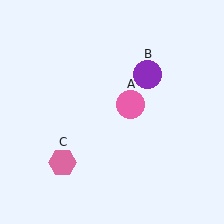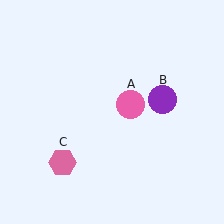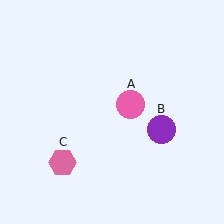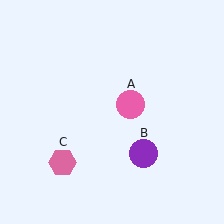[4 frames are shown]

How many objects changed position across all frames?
1 object changed position: purple circle (object B).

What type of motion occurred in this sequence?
The purple circle (object B) rotated clockwise around the center of the scene.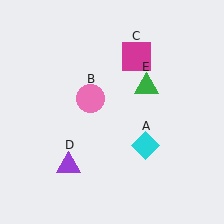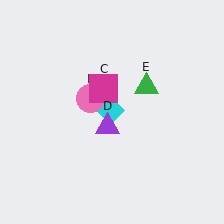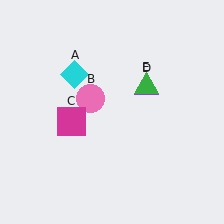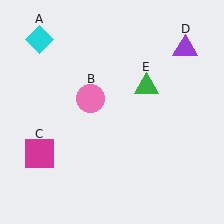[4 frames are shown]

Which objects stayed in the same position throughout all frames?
Pink circle (object B) and green triangle (object E) remained stationary.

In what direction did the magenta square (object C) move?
The magenta square (object C) moved down and to the left.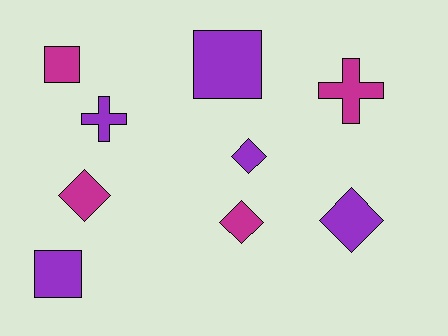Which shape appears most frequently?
Diamond, with 4 objects.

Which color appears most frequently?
Purple, with 5 objects.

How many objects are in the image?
There are 9 objects.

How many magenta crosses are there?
There is 1 magenta cross.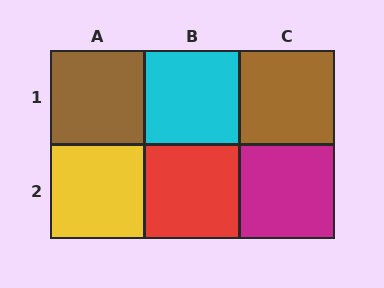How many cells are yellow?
1 cell is yellow.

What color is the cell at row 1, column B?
Cyan.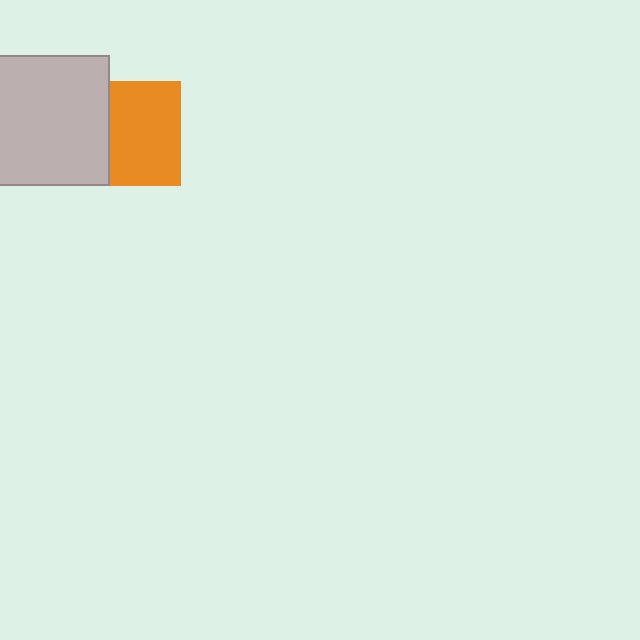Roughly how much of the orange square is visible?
Most of it is visible (roughly 68%).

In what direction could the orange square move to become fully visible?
The orange square could move right. That would shift it out from behind the light gray square entirely.